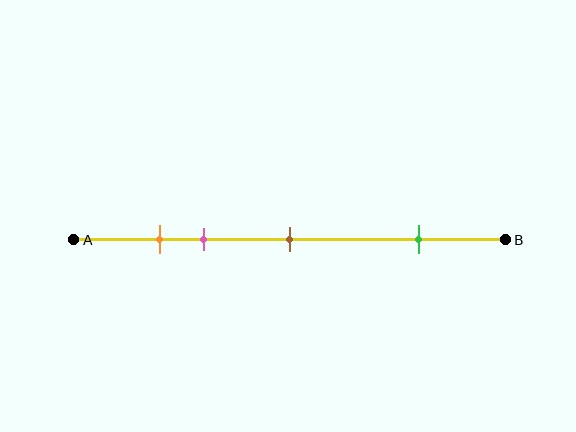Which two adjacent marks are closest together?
The orange and pink marks are the closest adjacent pair.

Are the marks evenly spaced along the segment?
No, the marks are not evenly spaced.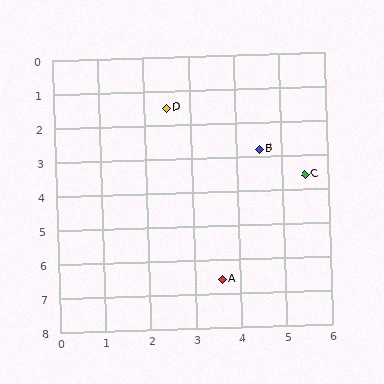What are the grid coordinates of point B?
Point B is at approximately (4.5, 2.8).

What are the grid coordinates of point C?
Point C is at approximately (5.5, 3.6).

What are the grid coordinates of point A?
Point A is at approximately (3.6, 6.6).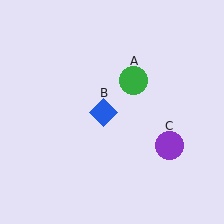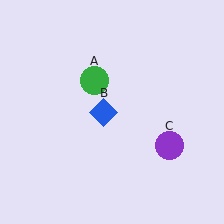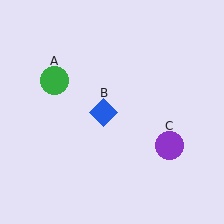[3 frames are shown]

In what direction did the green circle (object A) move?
The green circle (object A) moved left.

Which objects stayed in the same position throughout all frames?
Blue diamond (object B) and purple circle (object C) remained stationary.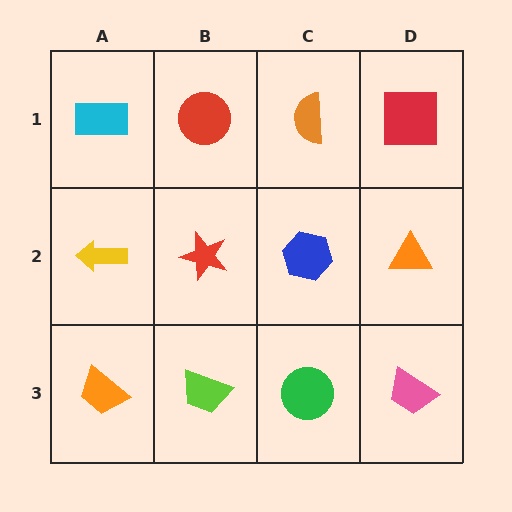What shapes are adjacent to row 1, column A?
A yellow arrow (row 2, column A), a red circle (row 1, column B).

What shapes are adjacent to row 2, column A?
A cyan rectangle (row 1, column A), an orange trapezoid (row 3, column A), a red star (row 2, column B).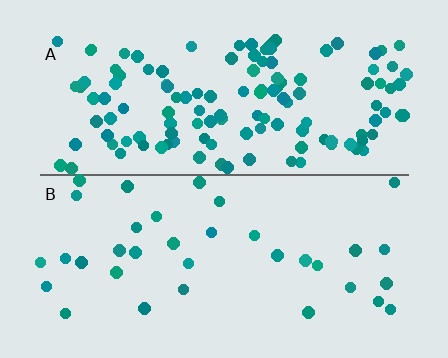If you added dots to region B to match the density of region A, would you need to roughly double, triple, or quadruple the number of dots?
Approximately quadruple.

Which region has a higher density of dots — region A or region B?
A (the top).